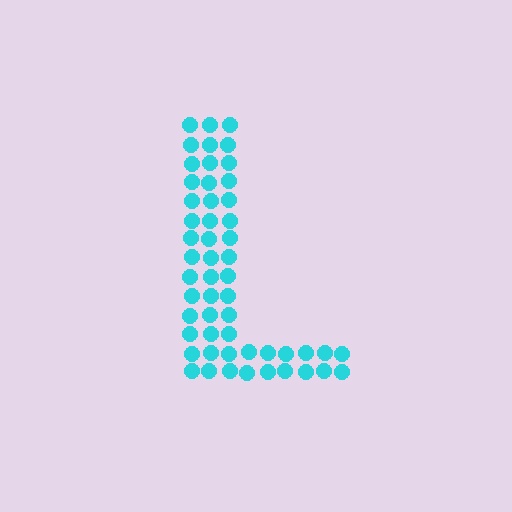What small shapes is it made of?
It is made of small circles.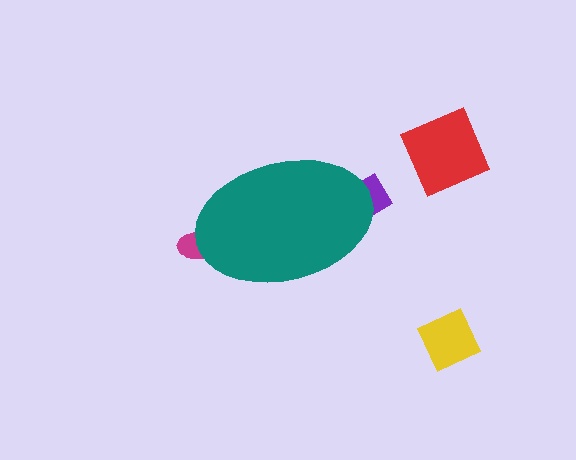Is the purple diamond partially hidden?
Yes, the purple diamond is partially hidden behind the teal ellipse.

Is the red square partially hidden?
No, the red square is fully visible.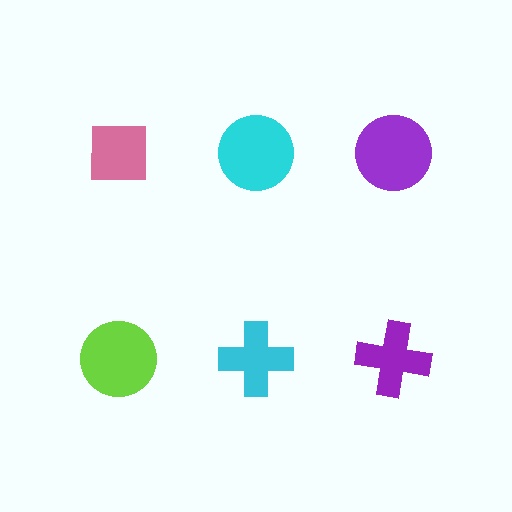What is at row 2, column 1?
A lime circle.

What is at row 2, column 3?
A purple cross.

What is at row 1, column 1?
A pink square.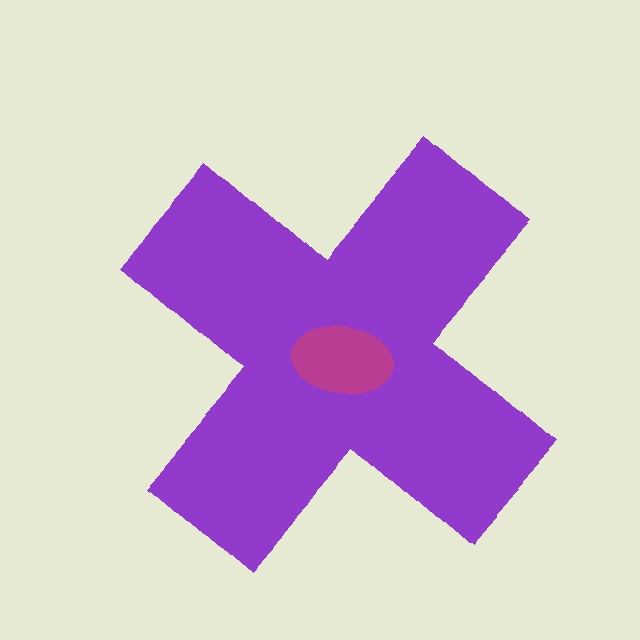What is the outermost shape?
The purple cross.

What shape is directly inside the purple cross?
The magenta ellipse.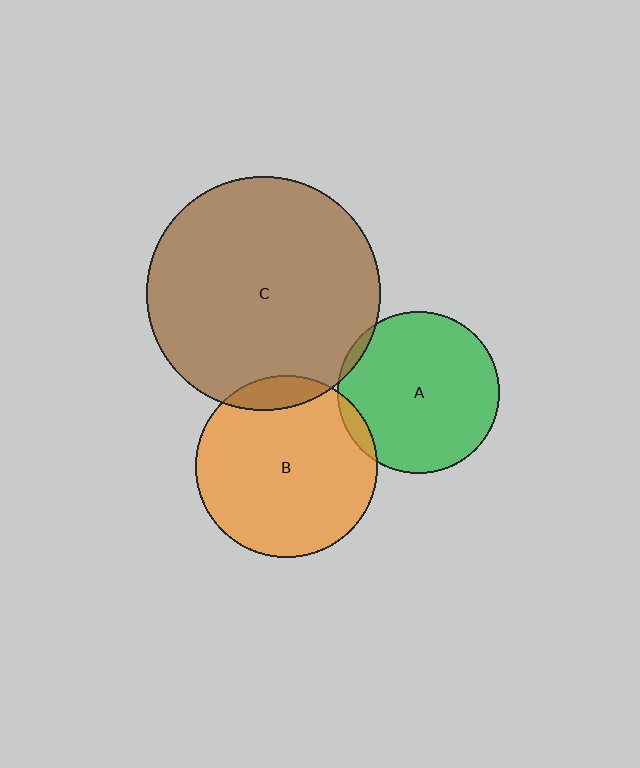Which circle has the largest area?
Circle C (brown).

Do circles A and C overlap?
Yes.